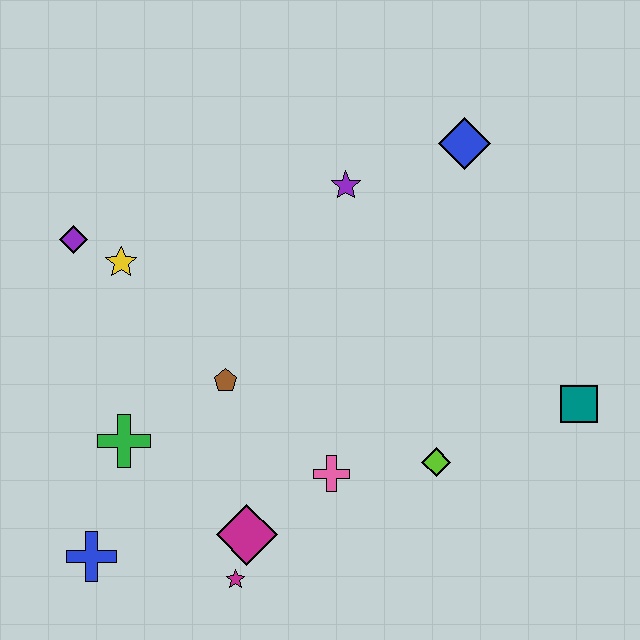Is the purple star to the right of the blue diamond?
No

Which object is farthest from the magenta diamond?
The blue diamond is farthest from the magenta diamond.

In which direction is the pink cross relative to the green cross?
The pink cross is to the right of the green cross.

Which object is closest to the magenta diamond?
The magenta star is closest to the magenta diamond.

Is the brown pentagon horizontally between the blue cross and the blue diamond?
Yes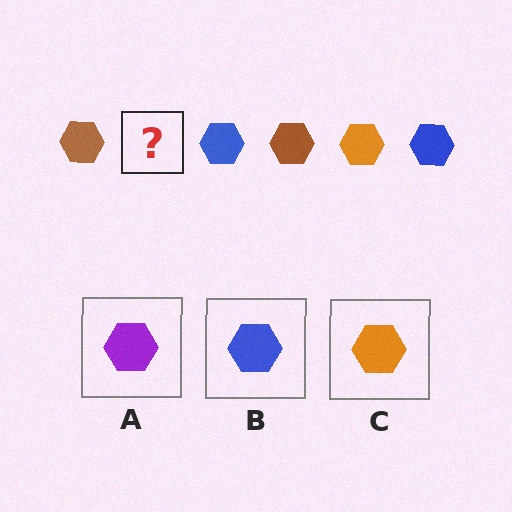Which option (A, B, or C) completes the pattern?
C.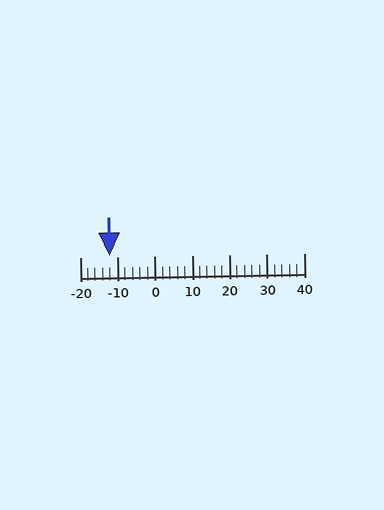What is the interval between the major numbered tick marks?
The major tick marks are spaced 10 units apart.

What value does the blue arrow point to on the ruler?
The blue arrow points to approximately -12.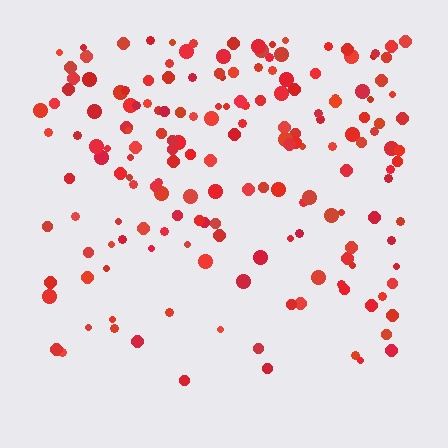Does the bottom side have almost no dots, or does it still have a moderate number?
Still a moderate number, just noticeably fewer than the top.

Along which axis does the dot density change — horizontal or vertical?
Vertical.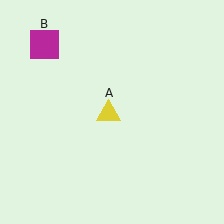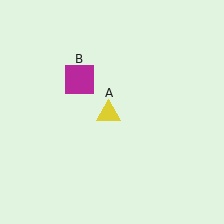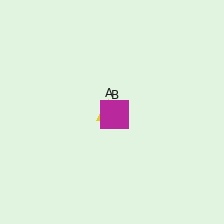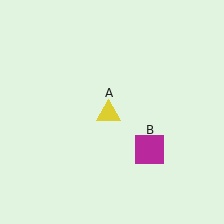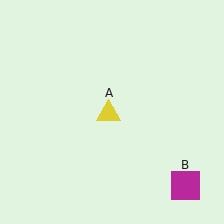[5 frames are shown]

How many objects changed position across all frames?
1 object changed position: magenta square (object B).